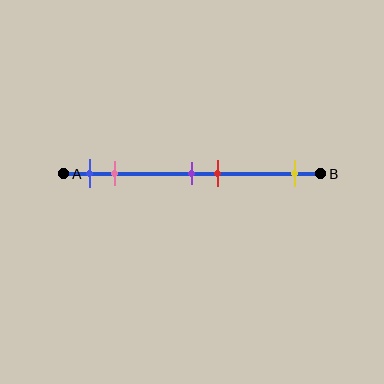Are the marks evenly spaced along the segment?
No, the marks are not evenly spaced.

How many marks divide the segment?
There are 5 marks dividing the segment.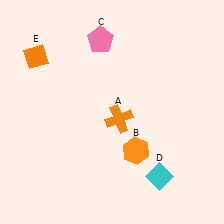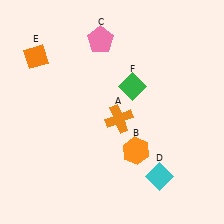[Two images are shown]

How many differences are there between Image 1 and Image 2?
There is 1 difference between the two images.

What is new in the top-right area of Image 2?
A green diamond (F) was added in the top-right area of Image 2.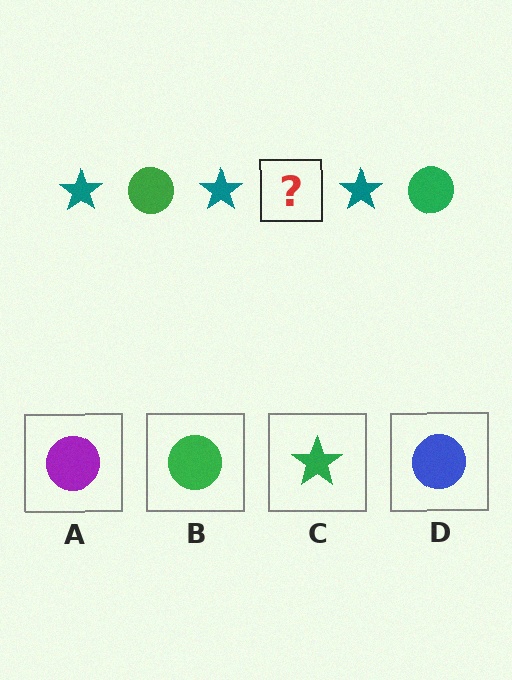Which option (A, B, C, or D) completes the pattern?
B.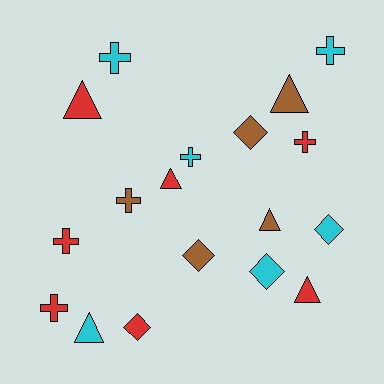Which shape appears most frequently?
Cross, with 7 objects.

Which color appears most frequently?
Red, with 7 objects.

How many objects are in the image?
There are 18 objects.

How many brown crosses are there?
There is 1 brown cross.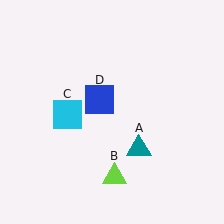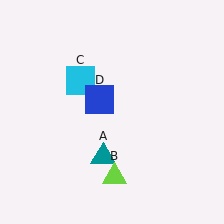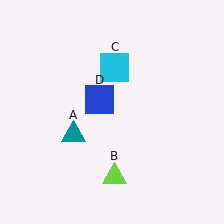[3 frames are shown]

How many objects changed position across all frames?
2 objects changed position: teal triangle (object A), cyan square (object C).